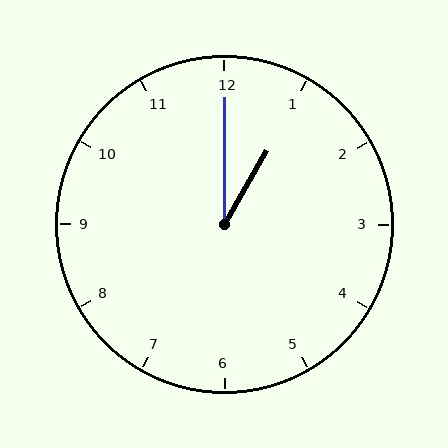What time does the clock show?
1:00.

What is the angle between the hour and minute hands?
Approximately 30 degrees.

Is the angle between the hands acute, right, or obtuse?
It is acute.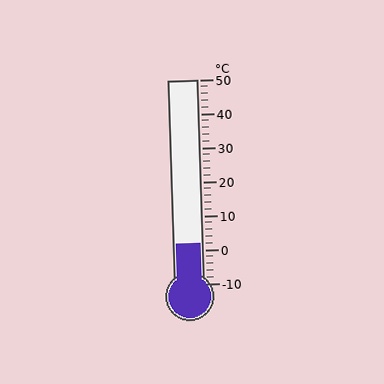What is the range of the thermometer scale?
The thermometer scale ranges from -10°C to 50°C.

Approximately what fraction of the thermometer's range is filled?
The thermometer is filled to approximately 20% of its range.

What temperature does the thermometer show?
The thermometer shows approximately 2°C.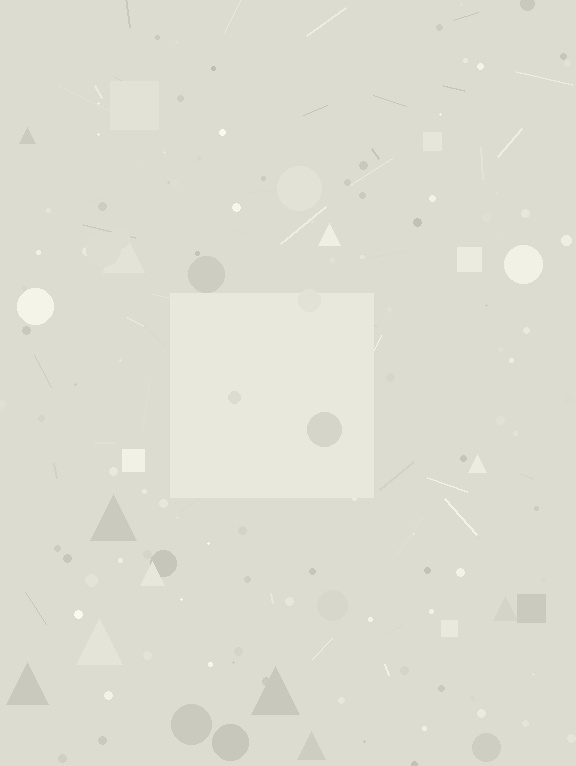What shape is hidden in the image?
A square is hidden in the image.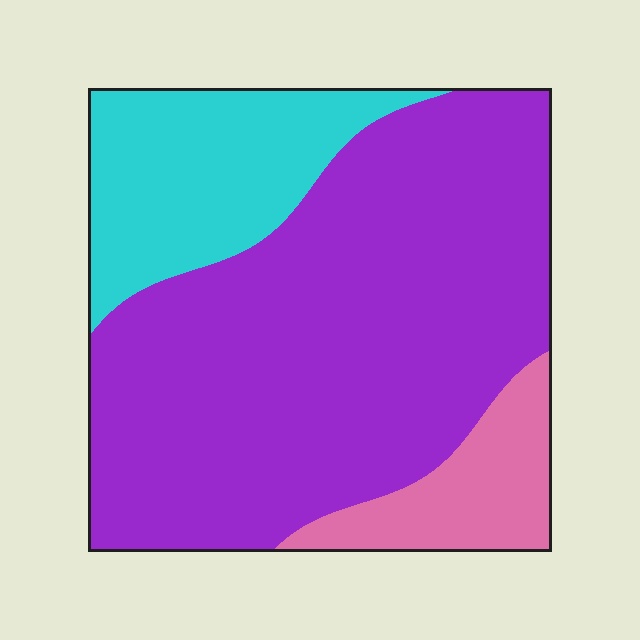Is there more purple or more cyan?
Purple.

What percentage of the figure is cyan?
Cyan covers 21% of the figure.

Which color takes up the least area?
Pink, at roughly 10%.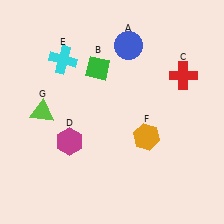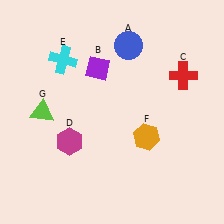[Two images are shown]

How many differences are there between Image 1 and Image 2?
There is 1 difference between the two images.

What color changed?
The diamond (B) changed from green in Image 1 to purple in Image 2.